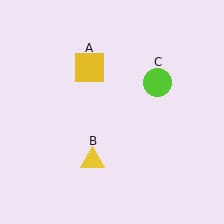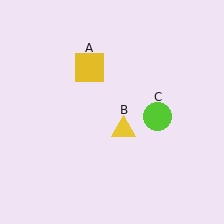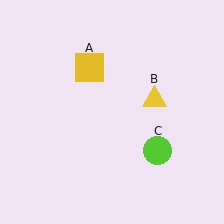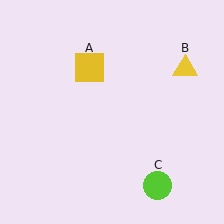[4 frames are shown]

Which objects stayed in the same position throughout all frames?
Yellow square (object A) remained stationary.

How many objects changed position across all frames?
2 objects changed position: yellow triangle (object B), lime circle (object C).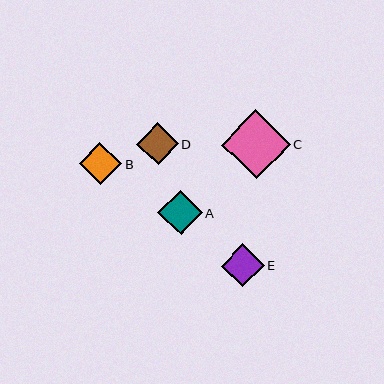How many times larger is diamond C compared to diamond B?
Diamond C is approximately 1.6 times the size of diamond B.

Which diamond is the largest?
Diamond C is the largest with a size of approximately 69 pixels.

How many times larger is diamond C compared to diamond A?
Diamond C is approximately 1.5 times the size of diamond A.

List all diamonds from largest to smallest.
From largest to smallest: C, A, E, B, D.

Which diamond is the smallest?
Diamond D is the smallest with a size of approximately 42 pixels.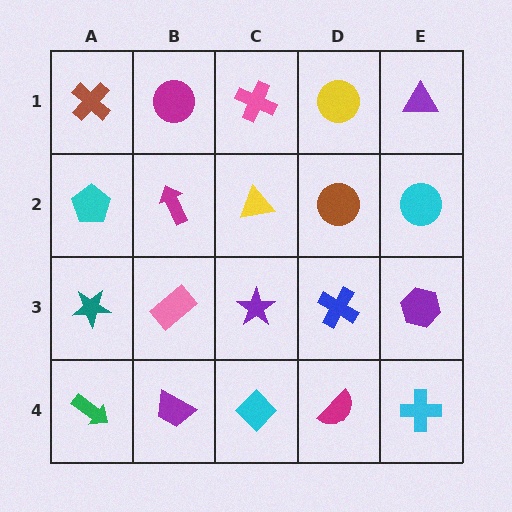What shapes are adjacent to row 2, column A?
A brown cross (row 1, column A), a teal star (row 3, column A), a magenta arrow (row 2, column B).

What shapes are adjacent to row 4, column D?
A blue cross (row 3, column D), a cyan diamond (row 4, column C), a cyan cross (row 4, column E).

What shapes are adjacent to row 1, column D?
A brown circle (row 2, column D), a pink cross (row 1, column C), a purple triangle (row 1, column E).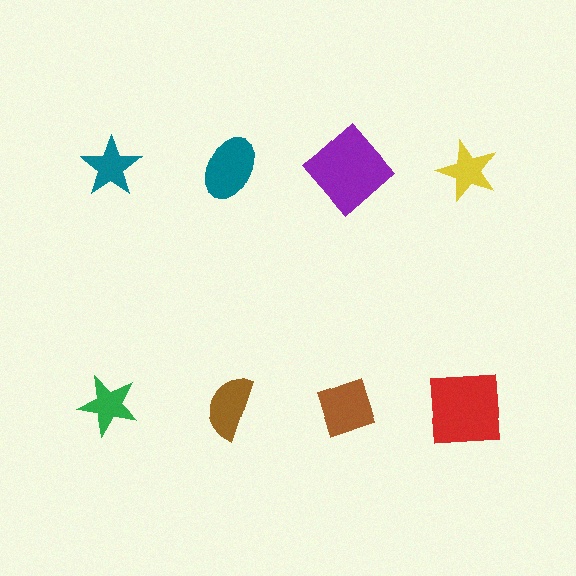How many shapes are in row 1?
4 shapes.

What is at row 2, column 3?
A brown diamond.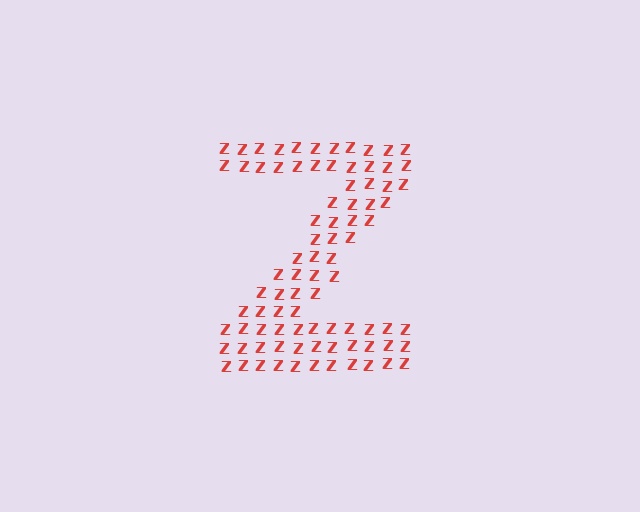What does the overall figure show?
The overall figure shows the letter Z.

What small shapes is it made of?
It is made of small letter Z's.